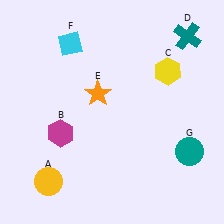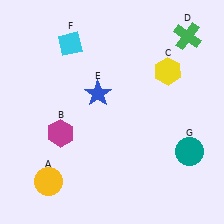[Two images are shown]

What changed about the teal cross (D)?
In Image 1, D is teal. In Image 2, it changed to green.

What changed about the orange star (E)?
In Image 1, E is orange. In Image 2, it changed to blue.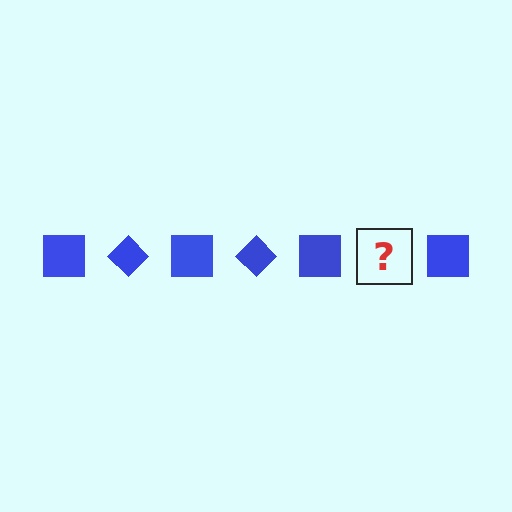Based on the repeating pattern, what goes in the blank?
The blank should be a blue diamond.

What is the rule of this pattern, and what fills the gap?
The rule is that the pattern cycles through square, diamond shapes in blue. The gap should be filled with a blue diamond.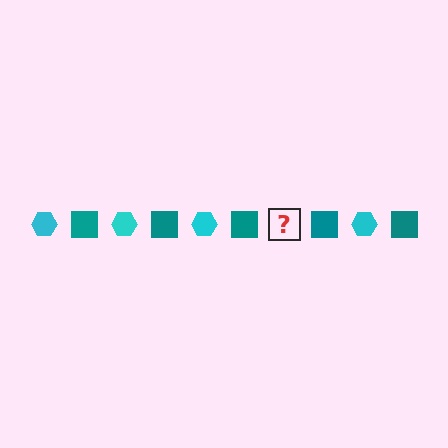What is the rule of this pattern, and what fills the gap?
The rule is that the pattern alternates between cyan hexagon and teal square. The gap should be filled with a cyan hexagon.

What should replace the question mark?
The question mark should be replaced with a cyan hexagon.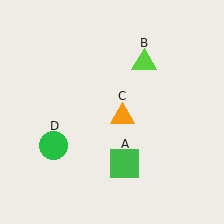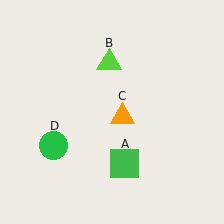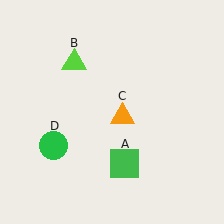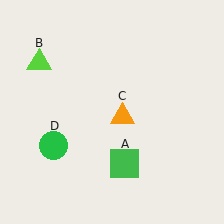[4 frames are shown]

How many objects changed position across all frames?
1 object changed position: lime triangle (object B).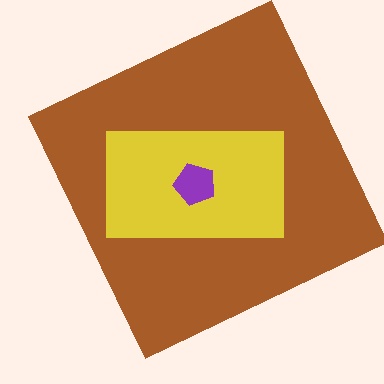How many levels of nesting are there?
3.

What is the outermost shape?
The brown square.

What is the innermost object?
The purple pentagon.